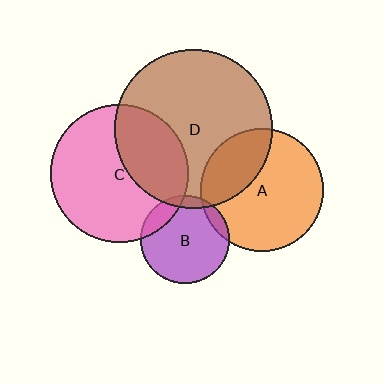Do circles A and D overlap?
Yes.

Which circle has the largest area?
Circle D (brown).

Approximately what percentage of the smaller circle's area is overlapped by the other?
Approximately 30%.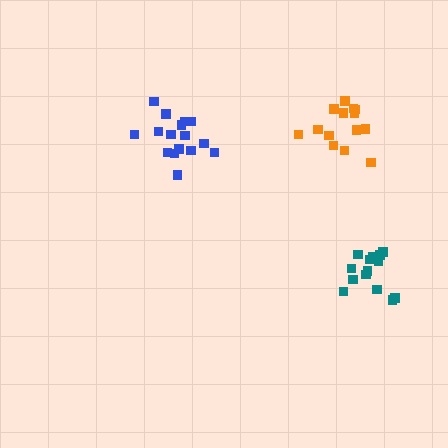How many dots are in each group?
Group 1: 16 dots, Group 2: 14 dots, Group 3: 14 dots (44 total).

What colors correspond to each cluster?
The clusters are colored: blue, teal, orange.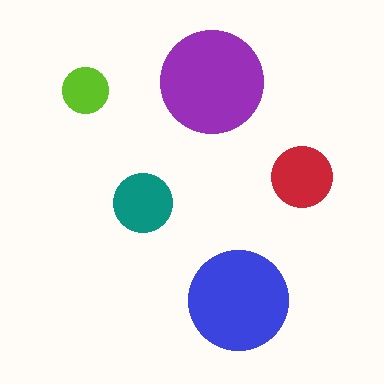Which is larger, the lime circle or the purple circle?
The purple one.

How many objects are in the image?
There are 5 objects in the image.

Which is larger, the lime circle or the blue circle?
The blue one.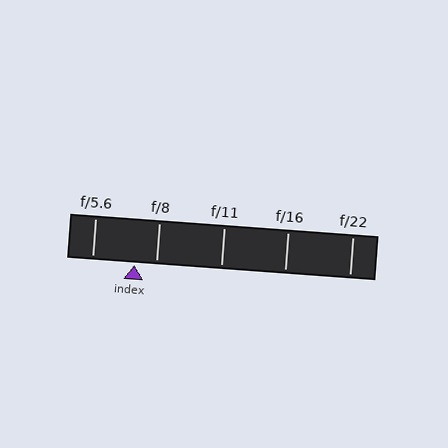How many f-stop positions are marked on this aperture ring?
There are 5 f-stop positions marked.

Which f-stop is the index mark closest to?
The index mark is closest to f/8.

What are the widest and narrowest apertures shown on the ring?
The widest aperture shown is f/5.6 and the narrowest is f/22.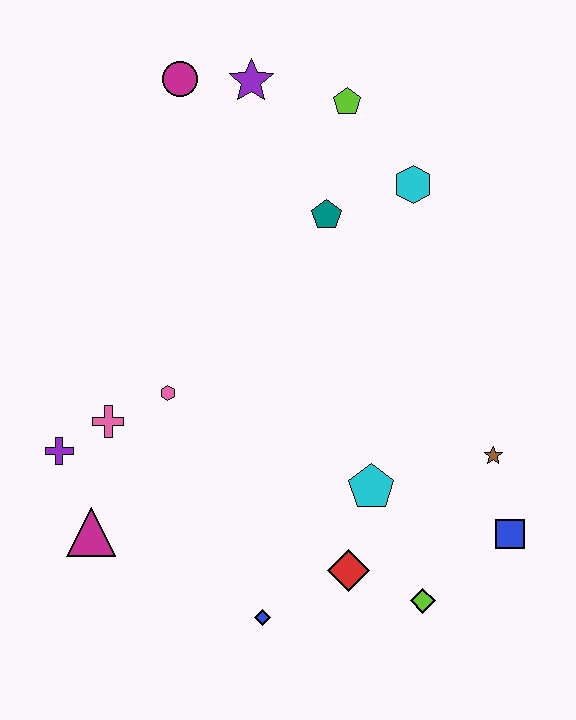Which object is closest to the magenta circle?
The purple star is closest to the magenta circle.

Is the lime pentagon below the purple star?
Yes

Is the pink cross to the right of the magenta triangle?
Yes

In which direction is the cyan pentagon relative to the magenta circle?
The cyan pentagon is below the magenta circle.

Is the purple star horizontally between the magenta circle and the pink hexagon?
No